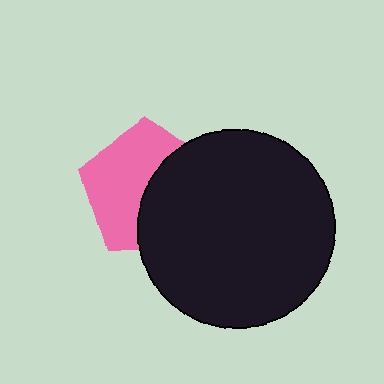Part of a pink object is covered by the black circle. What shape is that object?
It is a pentagon.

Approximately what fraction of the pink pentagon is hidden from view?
Roughly 46% of the pink pentagon is hidden behind the black circle.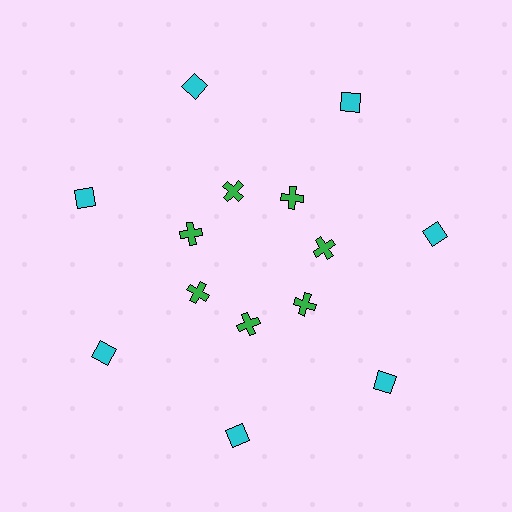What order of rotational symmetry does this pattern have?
This pattern has 7-fold rotational symmetry.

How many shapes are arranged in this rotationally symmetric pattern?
There are 14 shapes, arranged in 7 groups of 2.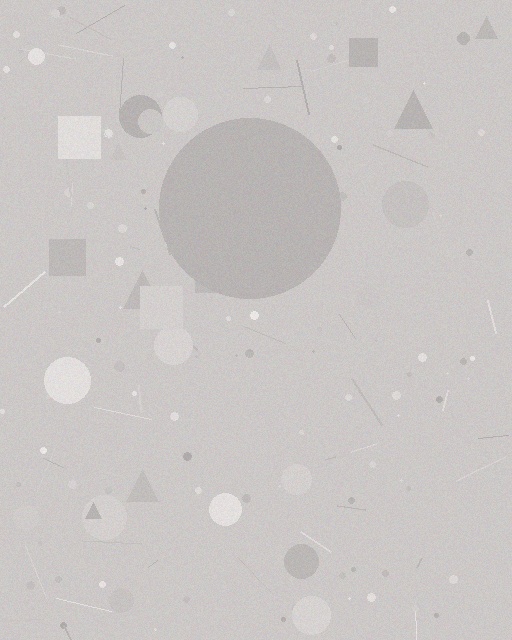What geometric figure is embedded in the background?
A circle is embedded in the background.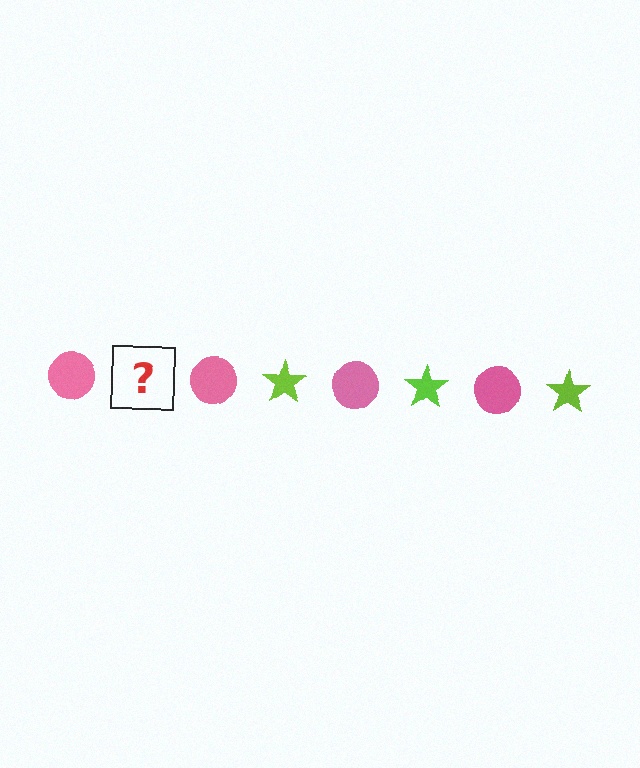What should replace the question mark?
The question mark should be replaced with a lime star.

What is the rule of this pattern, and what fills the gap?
The rule is that the pattern alternates between pink circle and lime star. The gap should be filled with a lime star.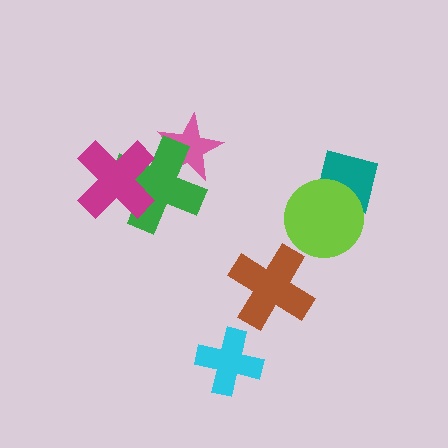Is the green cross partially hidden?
Yes, it is partially covered by another shape.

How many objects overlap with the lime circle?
1 object overlaps with the lime circle.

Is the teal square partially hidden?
Yes, it is partially covered by another shape.